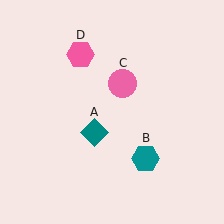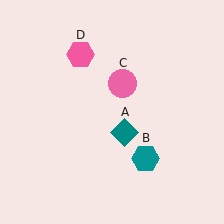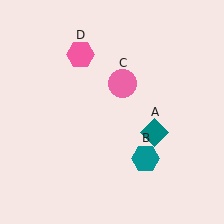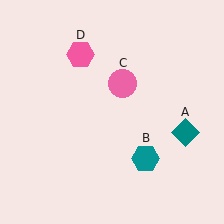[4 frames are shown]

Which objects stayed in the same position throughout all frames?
Teal hexagon (object B) and pink circle (object C) and pink hexagon (object D) remained stationary.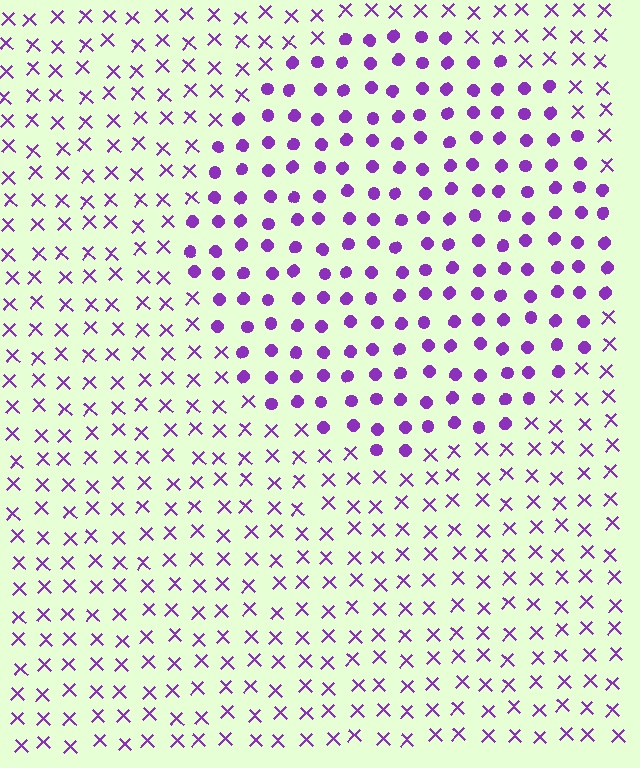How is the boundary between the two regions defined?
The boundary is defined by a change in element shape: circles inside vs. X marks outside. All elements share the same color and spacing.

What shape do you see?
I see a circle.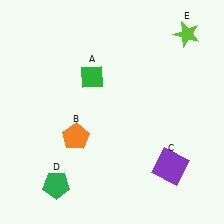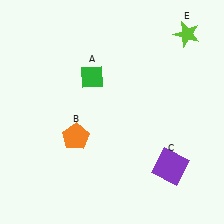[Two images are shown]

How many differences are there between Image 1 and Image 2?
There is 1 difference between the two images.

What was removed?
The green pentagon (D) was removed in Image 2.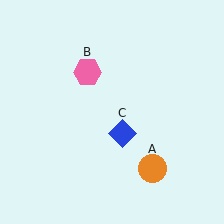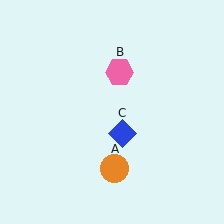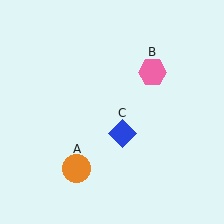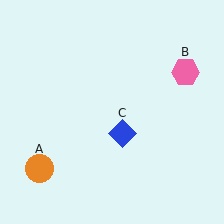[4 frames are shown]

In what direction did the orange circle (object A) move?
The orange circle (object A) moved left.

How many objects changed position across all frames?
2 objects changed position: orange circle (object A), pink hexagon (object B).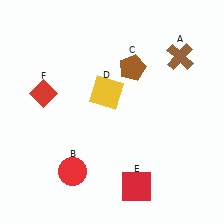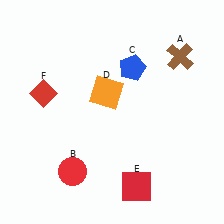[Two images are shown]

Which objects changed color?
C changed from brown to blue. D changed from yellow to orange.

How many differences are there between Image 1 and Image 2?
There are 2 differences between the two images.